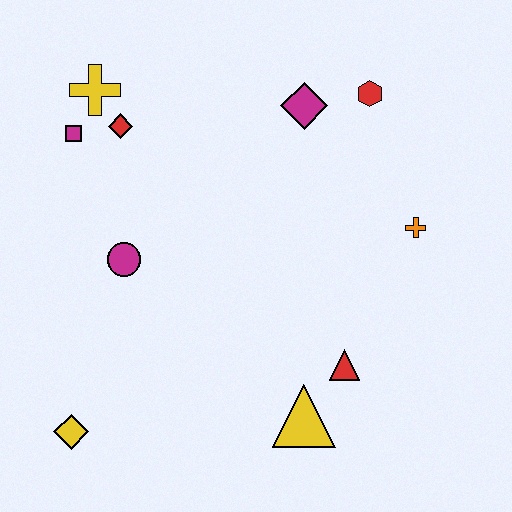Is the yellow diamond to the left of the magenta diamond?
Yes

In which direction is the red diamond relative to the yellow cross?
The red diamond is below the yellow cross.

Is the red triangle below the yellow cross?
Yes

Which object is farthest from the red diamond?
The yellow triangle is farthest from the red diamond.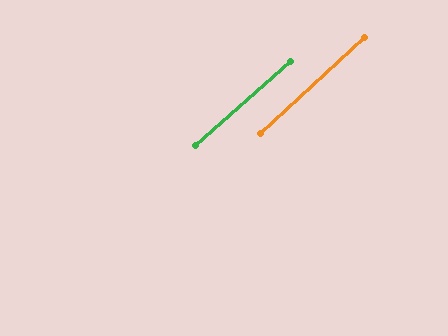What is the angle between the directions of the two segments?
Approximately 1 degree.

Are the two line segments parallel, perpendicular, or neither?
Parallel — their directions differ by only 1.2°.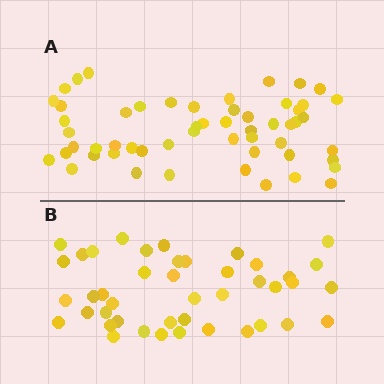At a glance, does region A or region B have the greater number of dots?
Region A (the top region) has more dots.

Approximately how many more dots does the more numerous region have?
Region A has roughly 12 or so more dots than region B.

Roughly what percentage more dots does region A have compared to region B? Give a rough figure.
About 30% more.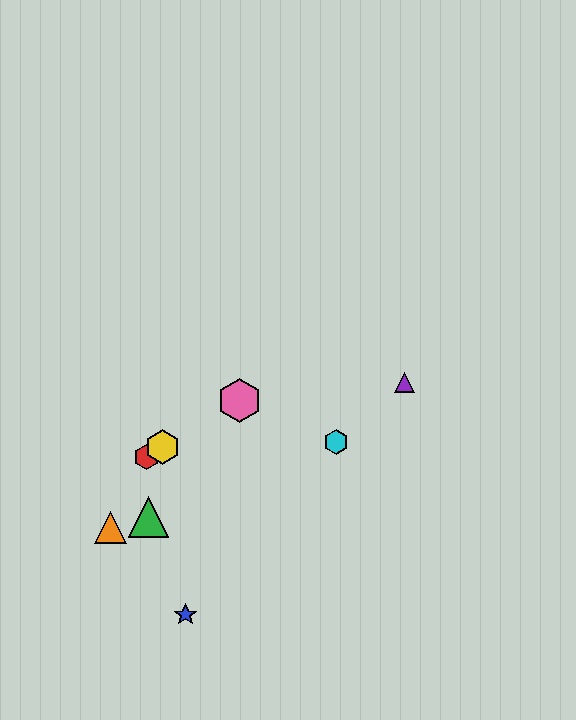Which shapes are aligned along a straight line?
The red hexagon, the yellow hexagon, the pink hexagon are aligned along a straight line.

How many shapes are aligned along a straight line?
3 shapes (the red hexagon, the yellow hexagon, the pink hexagon) are aligned along a straight line.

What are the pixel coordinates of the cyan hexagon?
The cyan hexagon is at (336, 442).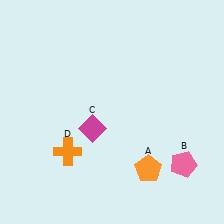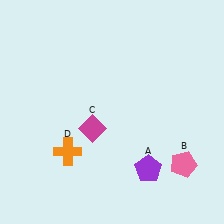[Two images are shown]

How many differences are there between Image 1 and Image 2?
There is 1 difference between the two images.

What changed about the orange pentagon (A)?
In Image 1, A is orange. In Image 2, it changed to purple.